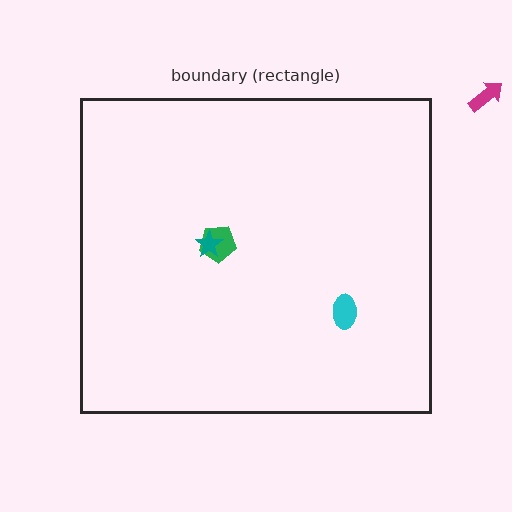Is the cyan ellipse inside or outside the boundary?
Inside.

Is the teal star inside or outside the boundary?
Inside.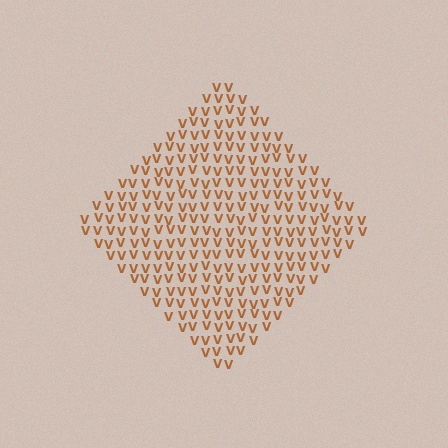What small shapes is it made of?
It is made of small letter V's.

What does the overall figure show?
The overall figure shows a diamond.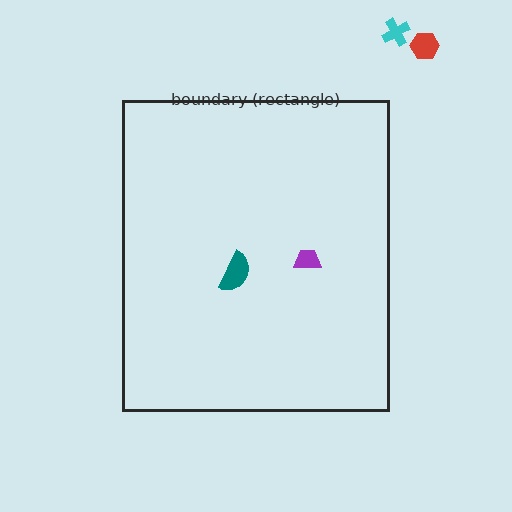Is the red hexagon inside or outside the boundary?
Outside.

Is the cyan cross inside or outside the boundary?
Outside.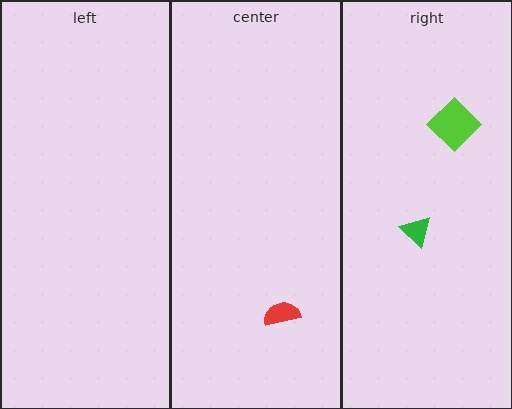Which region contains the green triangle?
The right region.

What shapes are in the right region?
The green triangle, the lime diamond.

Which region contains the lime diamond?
The right region.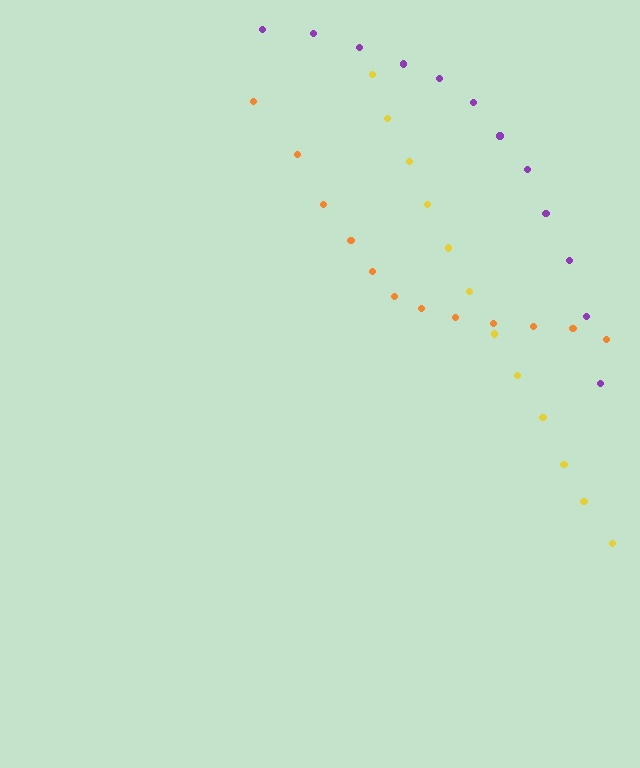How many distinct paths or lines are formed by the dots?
There are 3 distinct paths.